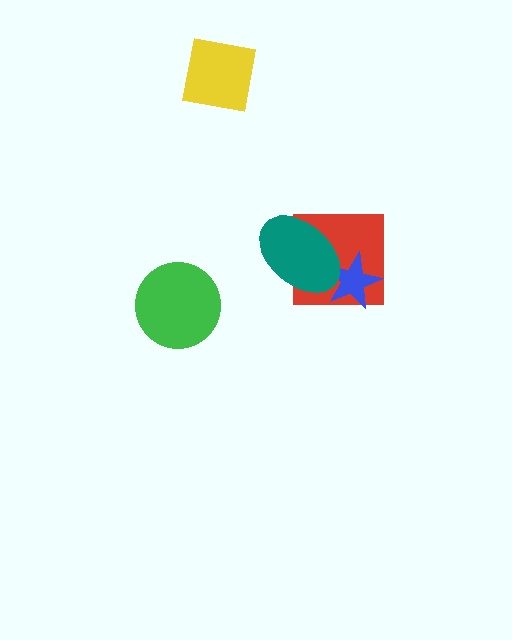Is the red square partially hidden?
Yes, it is partially covered by another shape.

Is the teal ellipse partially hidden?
No, no other shape covers it.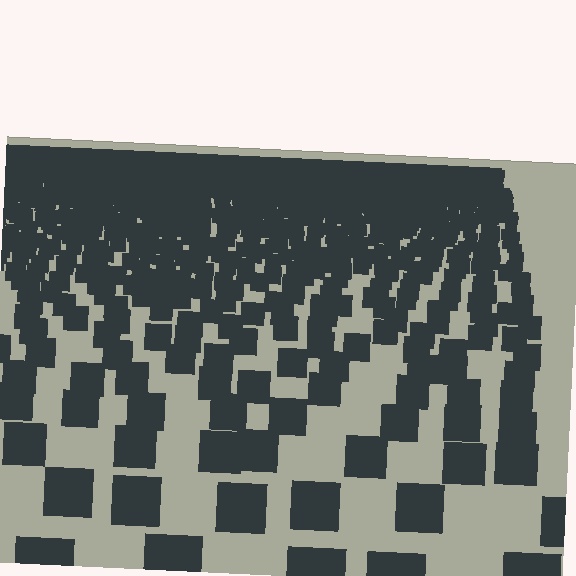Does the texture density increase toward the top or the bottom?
Density increases toward the top.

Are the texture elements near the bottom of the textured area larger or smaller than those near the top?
Larger. Near the bottom, elements are closer to the viewer and appear at a bigger on-screen size.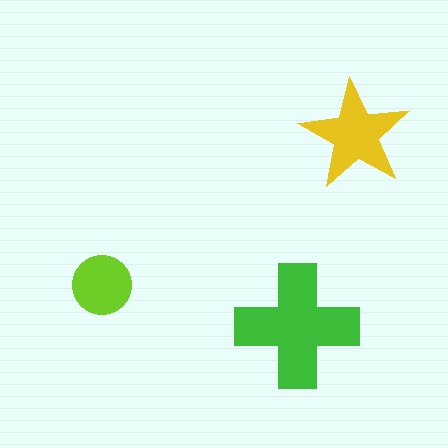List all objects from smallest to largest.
The lime circle, the yellow star, the green cross.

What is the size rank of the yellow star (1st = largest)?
2nd.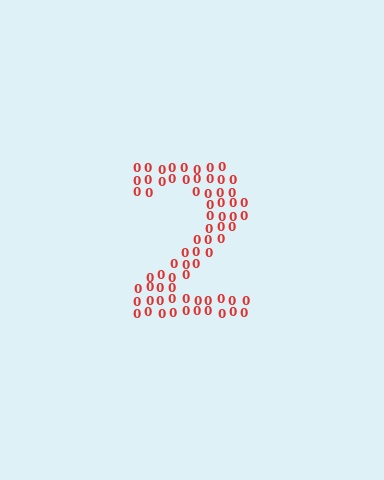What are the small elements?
The small elements are digit 0's.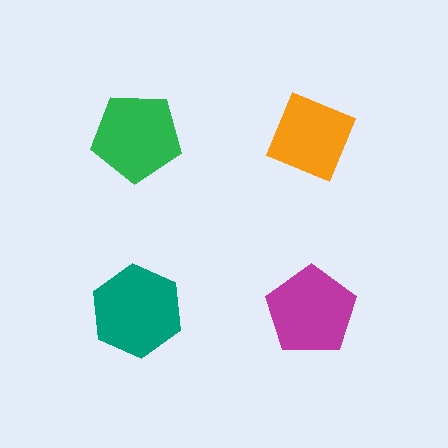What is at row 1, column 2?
An orange diamond.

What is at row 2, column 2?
A magenta pentagon.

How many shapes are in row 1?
2 shapes.